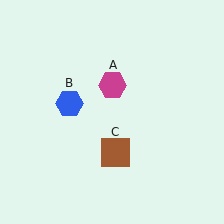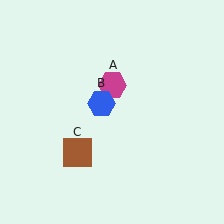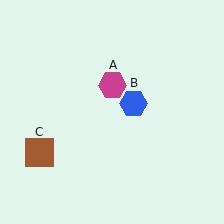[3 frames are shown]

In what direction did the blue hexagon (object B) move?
The blue hexagon (object B) moved right.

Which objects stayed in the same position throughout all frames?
Magenta hexagon (object A) remained stationary.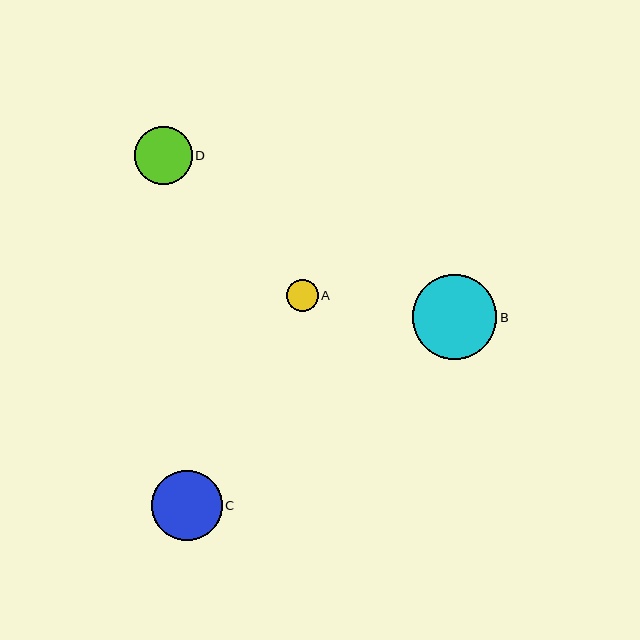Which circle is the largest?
Circle B is the largest with a size of approximately 84 pixels.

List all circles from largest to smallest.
From largest to smallest: B, C, D, A.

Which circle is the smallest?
Circle A is the smallest with a size of approximately 32 pixels.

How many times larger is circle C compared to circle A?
Circle C is approximately 2.2 times the size of circle A.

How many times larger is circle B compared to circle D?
Circle B is approximately 1.5 times the size of circle D.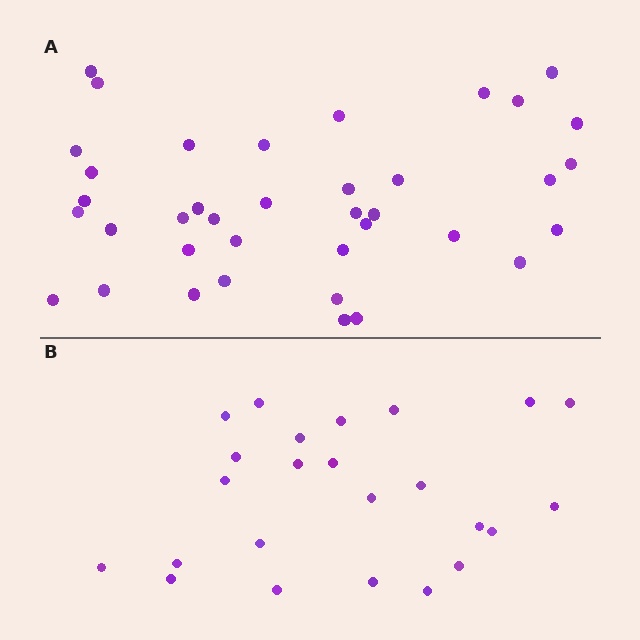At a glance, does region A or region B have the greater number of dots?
Region A (the top region) has more dots.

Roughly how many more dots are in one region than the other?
Region A has approximately 15 more dots than region B.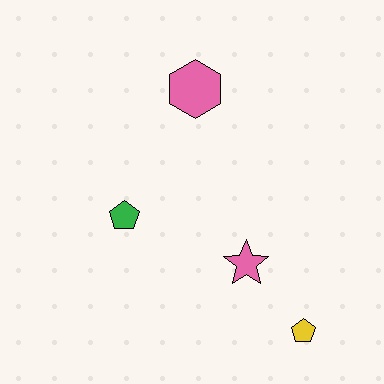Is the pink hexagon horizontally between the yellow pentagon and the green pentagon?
Yes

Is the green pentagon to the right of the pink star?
No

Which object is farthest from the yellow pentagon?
The pink hexagon is farthest from the yellow pentagon.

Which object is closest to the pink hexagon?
The green pentagon is closest to the pink hexagon.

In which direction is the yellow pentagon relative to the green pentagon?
The yellow pentagon is to the right of the green pentagon.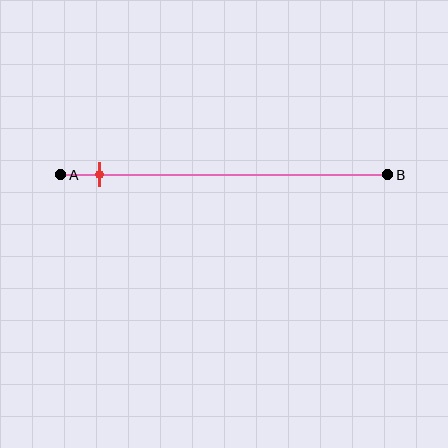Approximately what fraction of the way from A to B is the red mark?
The red mark is approximately 10% of the way from A to B.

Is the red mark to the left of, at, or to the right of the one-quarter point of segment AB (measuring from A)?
The red mark is to the left of the one-quarter point of segment AB.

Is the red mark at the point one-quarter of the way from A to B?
No, the mark is at about 10% from A, not at the 25% one-quarter point.